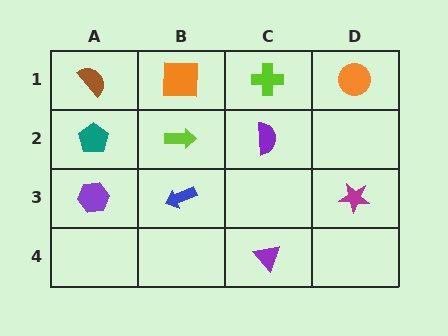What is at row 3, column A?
A purple hexagon.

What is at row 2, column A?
A teal pentagon.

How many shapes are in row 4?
1 shape.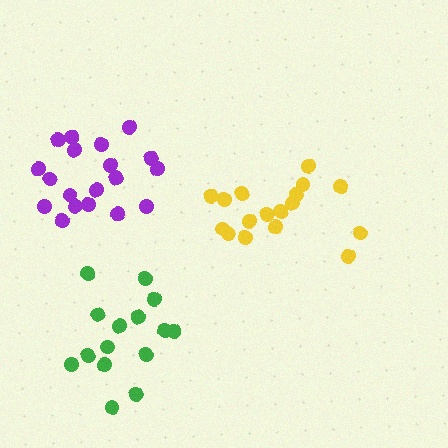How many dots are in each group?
Group 1: 19 dots, Group 2: 17 dots, Group 3: 15 dots (51 total).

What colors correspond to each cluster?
The clusters are colored: purple, yellow, green.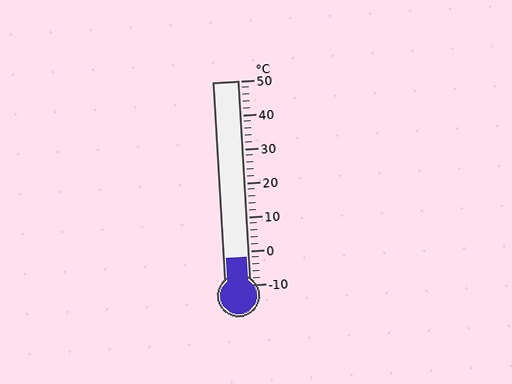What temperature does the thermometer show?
The thermometer shows approximately -2°C.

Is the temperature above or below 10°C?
The temperature is below 10°C.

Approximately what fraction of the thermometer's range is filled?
The thermometer is filled to approximately 15% of its range.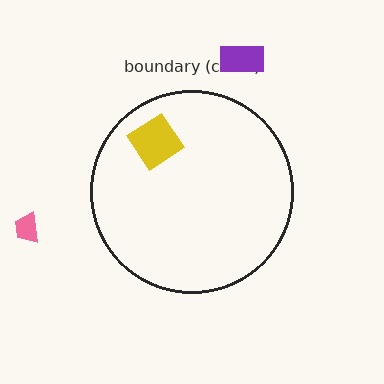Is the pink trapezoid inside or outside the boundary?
Outside.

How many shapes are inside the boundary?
2 inside, 2 outside.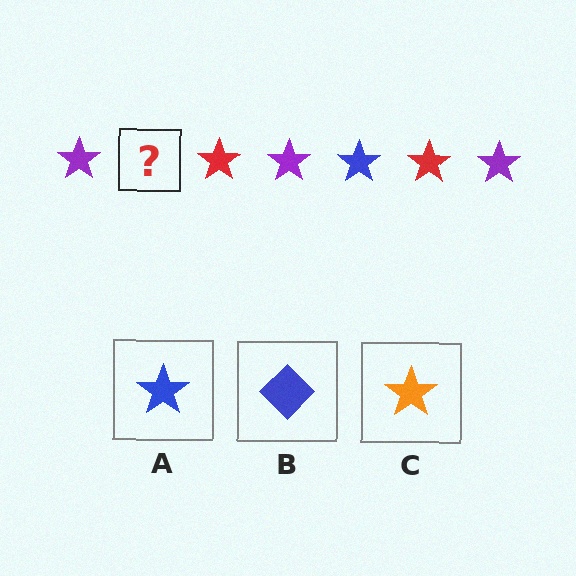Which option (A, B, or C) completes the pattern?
A.